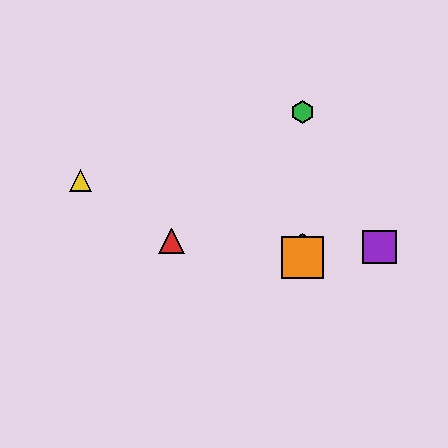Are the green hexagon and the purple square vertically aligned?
No, the green hexagon is at x≈303 and the purple square is at x≈379.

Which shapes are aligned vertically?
The blue hexagon, the green hexagon, the orange square are aligned vertically.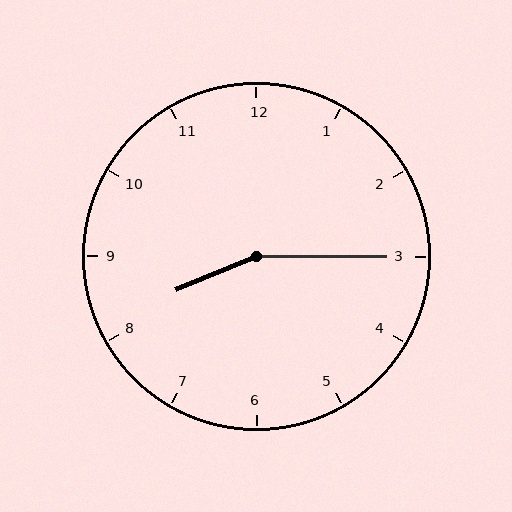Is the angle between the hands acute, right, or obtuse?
It is obtuse.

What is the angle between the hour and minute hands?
Approximately 158 degrees.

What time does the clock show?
8:15.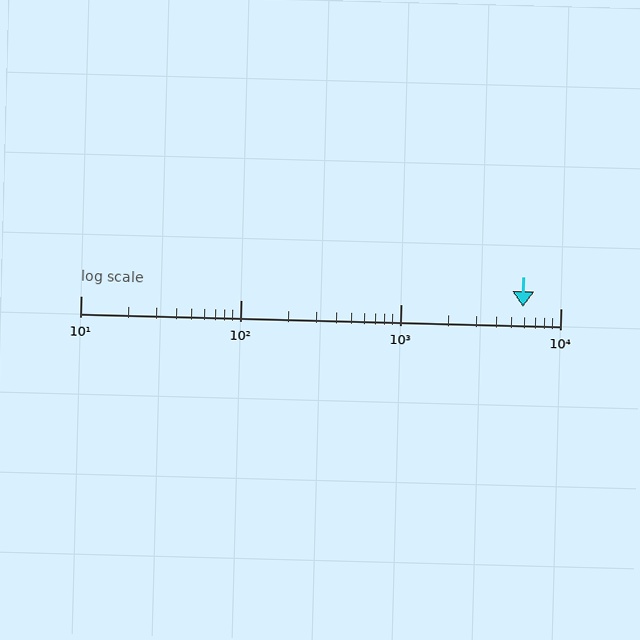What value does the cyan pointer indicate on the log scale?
The pointer indicates approximately 5800.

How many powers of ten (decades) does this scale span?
The scale spans 3 decades, from 10 to 10000.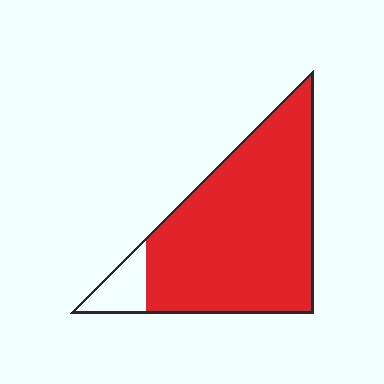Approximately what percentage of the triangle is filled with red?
Approximately 90%.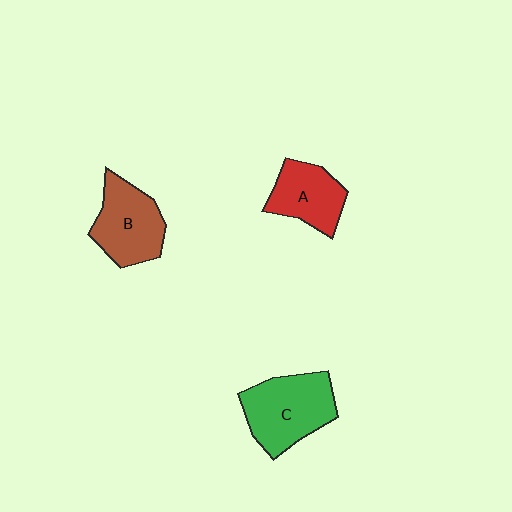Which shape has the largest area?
Shape C (green).